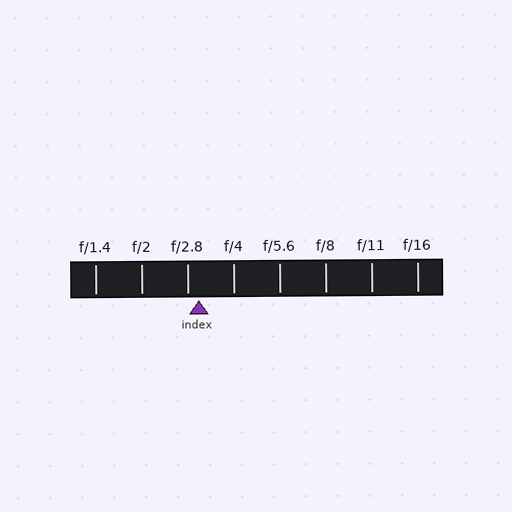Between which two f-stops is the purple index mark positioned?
The index mark is between f/2.8 and f/4.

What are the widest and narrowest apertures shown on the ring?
The widest aperture shown is f/1.4 and the narrowest is f/16.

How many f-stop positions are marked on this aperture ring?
There are 8 f-stop positions marked.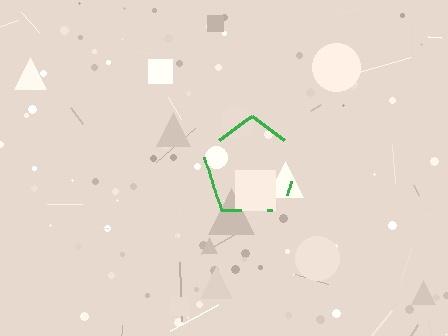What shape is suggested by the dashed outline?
The dashed outline suggests a pentagon.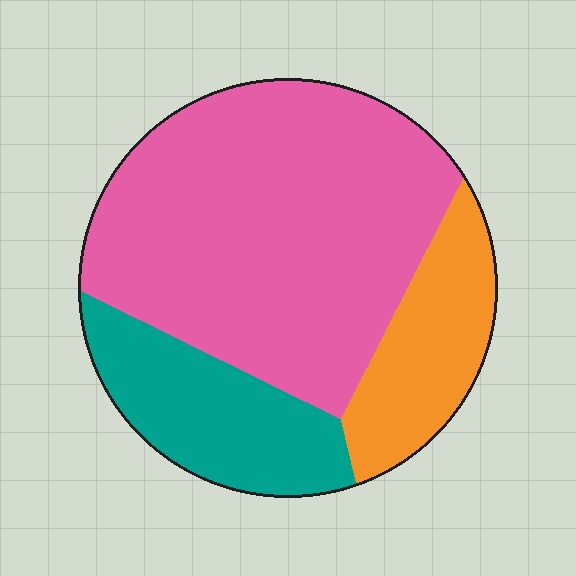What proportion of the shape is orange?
Orange covers 18% of the shape.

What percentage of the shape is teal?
Teal covers 21% of the shape.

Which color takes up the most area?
Pink, at roughly 60%.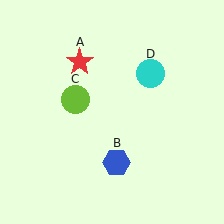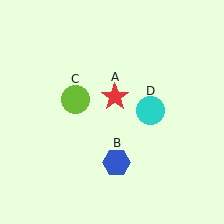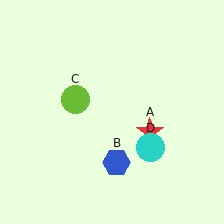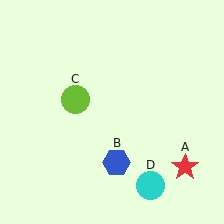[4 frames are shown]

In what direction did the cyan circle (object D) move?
The cyan circle (object D) moved down.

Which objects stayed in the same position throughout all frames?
Blue hexagon (object B) and lime circle (object C) remained stationary.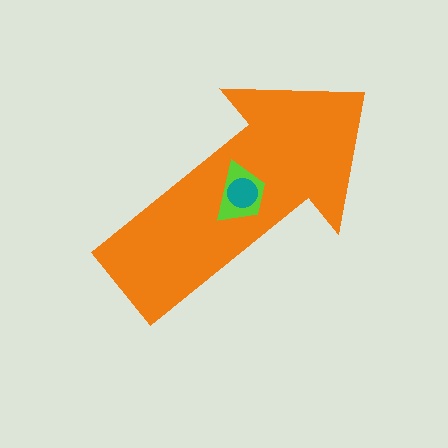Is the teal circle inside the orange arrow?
Yes.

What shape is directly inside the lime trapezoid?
The teal circle.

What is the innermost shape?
The teal circle.